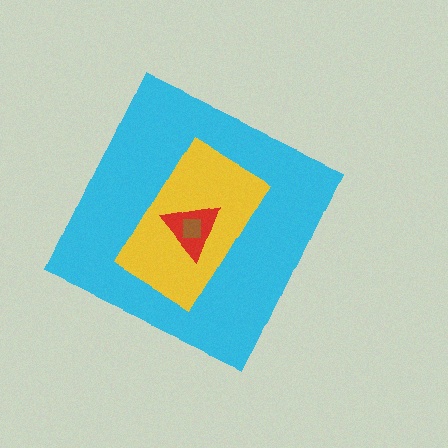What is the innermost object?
The brown square.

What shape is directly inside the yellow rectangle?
The red triangle.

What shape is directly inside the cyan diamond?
The yellow rectangle.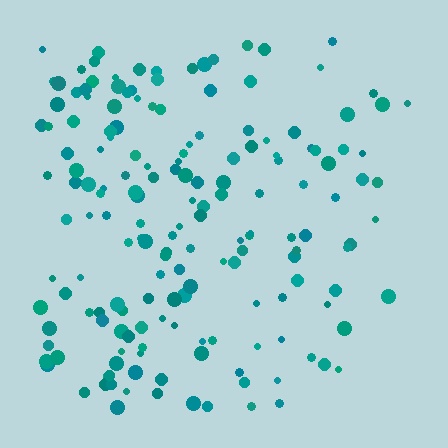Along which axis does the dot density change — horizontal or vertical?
Horizontal.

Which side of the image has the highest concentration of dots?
The left.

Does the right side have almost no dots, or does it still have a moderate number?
Still a moderate number, just noticeably fewer than the left.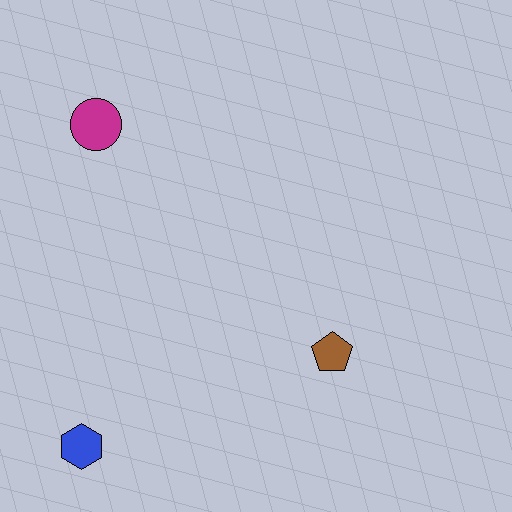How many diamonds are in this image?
There are no diamonds.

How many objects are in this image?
There are 3 objects.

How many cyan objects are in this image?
There are no cyan objects.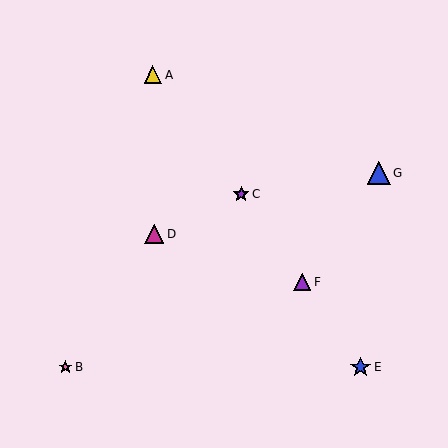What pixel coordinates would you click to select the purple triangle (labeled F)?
Click at (302, 282) to select the purple triangle F.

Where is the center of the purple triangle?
The center of the purple triangle is at (302, 282).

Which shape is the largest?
The blue triangle (labeled G) is the largest.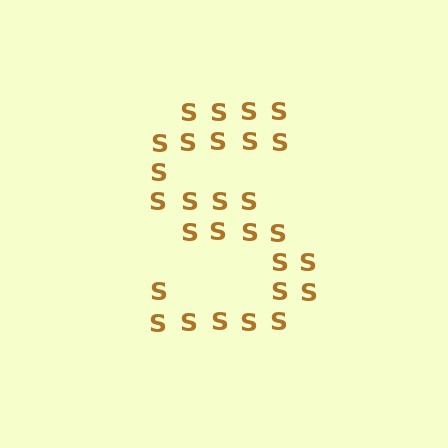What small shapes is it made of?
It is made of small letter S's.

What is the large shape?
The large shape is the letter S.